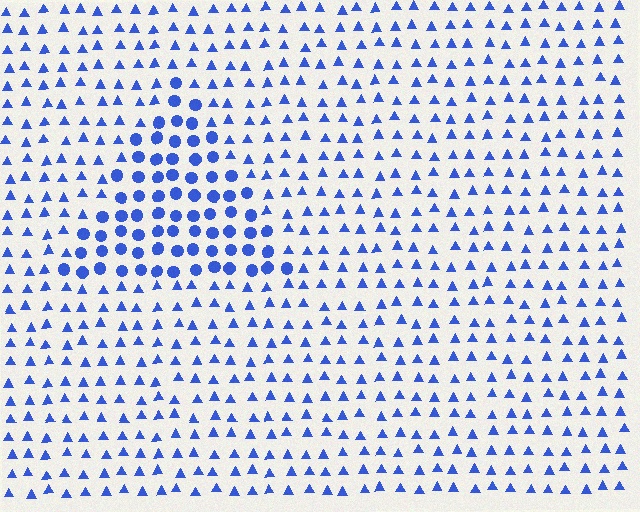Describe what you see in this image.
The image is filled with small blue elements arranged in a uniform grid. A triangle-shaped region contains circles, while the surrounding area contains triangles. The boundary is defined purely by the change in element shape.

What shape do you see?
I see a triangle.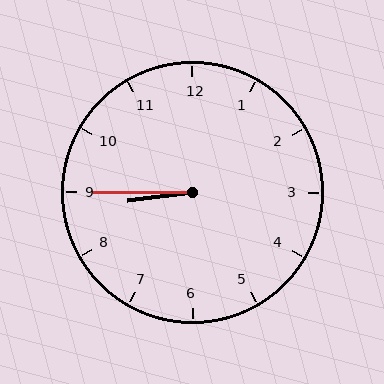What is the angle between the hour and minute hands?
Approximately 8 degrees.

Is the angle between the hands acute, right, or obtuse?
It is acute.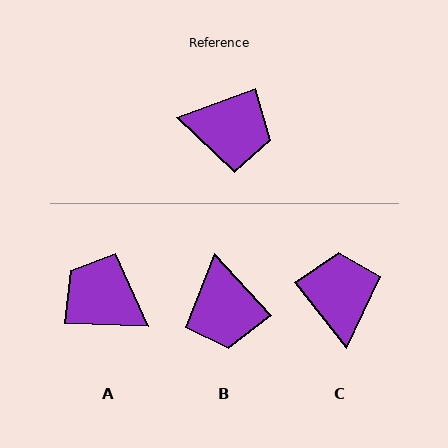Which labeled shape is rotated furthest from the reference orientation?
A, about 158 degrees away.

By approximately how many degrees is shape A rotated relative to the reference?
Approximately 158 degrees counter-clockwise.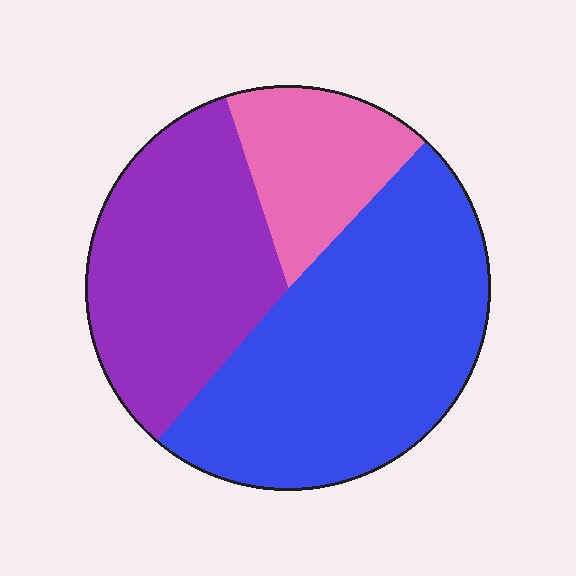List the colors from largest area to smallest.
From largest to smallest: blue, purple, pink.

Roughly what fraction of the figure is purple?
Purple takes up between a quarter and a half of the figure.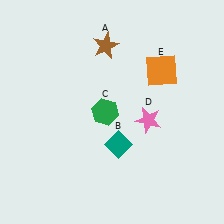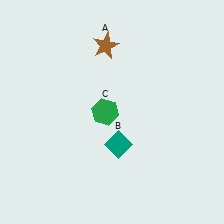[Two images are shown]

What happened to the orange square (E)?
The orange square (E) was removed in Image 2. It was in the top-right area of Image 1.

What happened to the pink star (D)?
The pink star (D) was removed in Image 2. It was in the bottom-right area of Image 1.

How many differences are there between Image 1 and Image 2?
There are 2 differences between the two images.